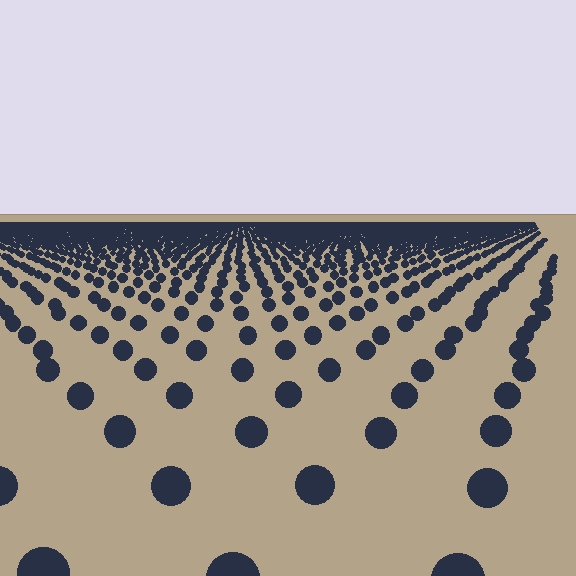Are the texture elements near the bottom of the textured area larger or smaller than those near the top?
Larger. Near the bottom, elements are closer to the viewer and appear at a bigger on-screen size.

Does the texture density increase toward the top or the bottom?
Density increases toward the top.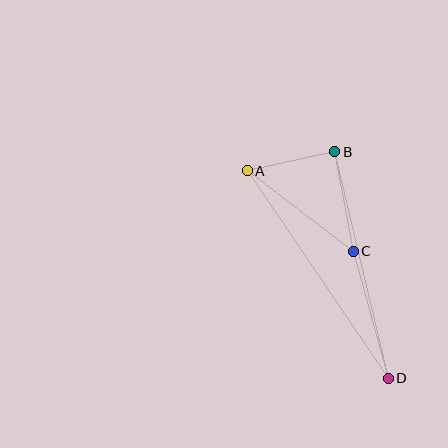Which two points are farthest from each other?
Points A and D are farthest from each other.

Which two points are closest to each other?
Points A and B are closest to each other.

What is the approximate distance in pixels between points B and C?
The distance between B and C is approximately 101 pixels.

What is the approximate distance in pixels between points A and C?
The distance between A and C is approximately 133 pixels.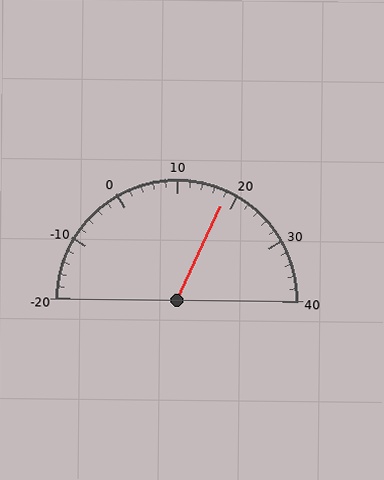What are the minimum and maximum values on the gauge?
The gauge ranges from -20 to 40.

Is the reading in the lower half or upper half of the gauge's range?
The reading is in the upper half of the range (-20 to 40).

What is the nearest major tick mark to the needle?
The nearest major tick mark is 20.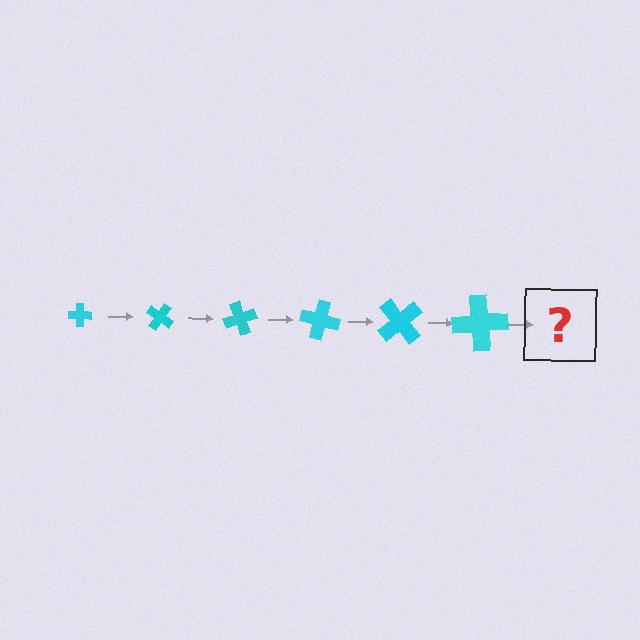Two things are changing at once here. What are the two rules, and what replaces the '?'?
The two rules are that the cross grows larger each step and it rotates 35 degrees each step. The '?' should be a cross, larger than the previous one and rotated 210 degrees from the start.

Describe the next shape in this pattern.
It should be a cross, larger than the previous one and rotated 210 degrees from the start.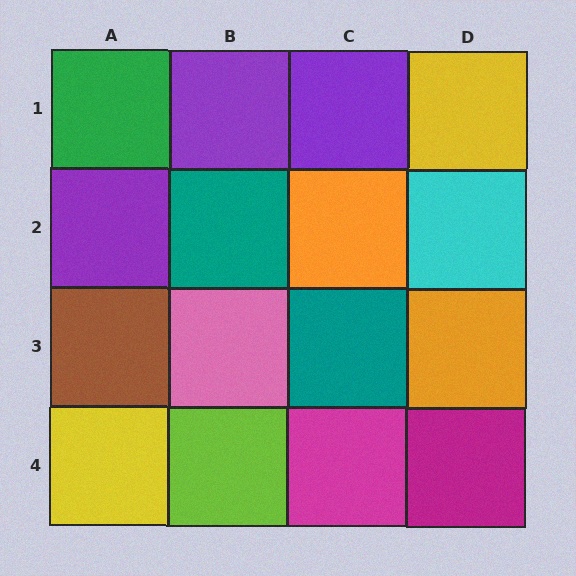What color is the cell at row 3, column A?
Brown.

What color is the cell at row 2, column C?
Orange.